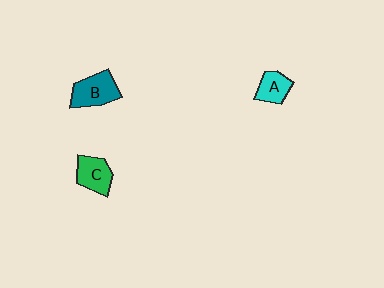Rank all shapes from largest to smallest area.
From largest to smallest: B (teal), C (green), A (cyan).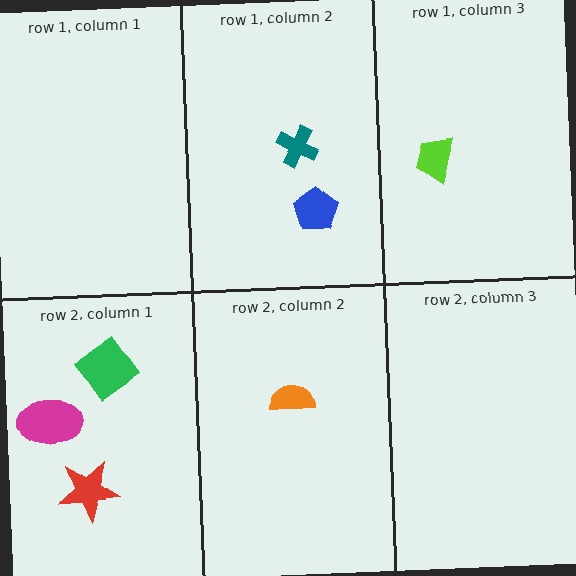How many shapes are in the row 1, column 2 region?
2.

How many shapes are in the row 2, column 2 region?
1.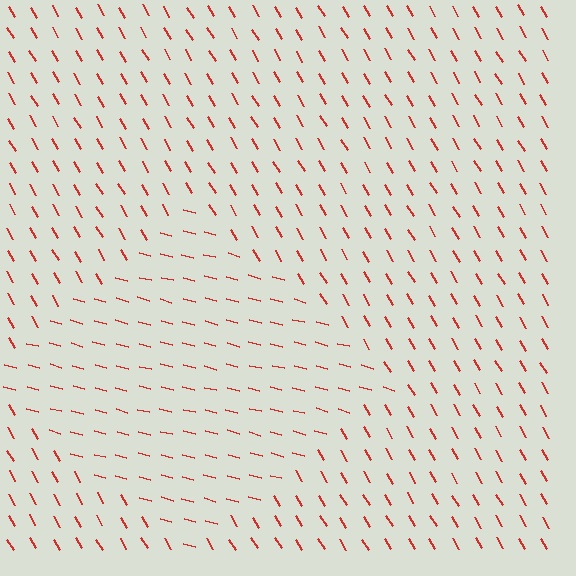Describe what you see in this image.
The image is filled with small red line segments. A diamond region in the image has lines oriented differently from the surrounding lines, creating a visible texture boundary.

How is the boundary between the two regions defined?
The boundary is defined purely by a change in line orientation (approximately 45 degrees difference). All lines are the same color and thickness.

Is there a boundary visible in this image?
Yes, there is a texture boundary formed by a change in line orientation.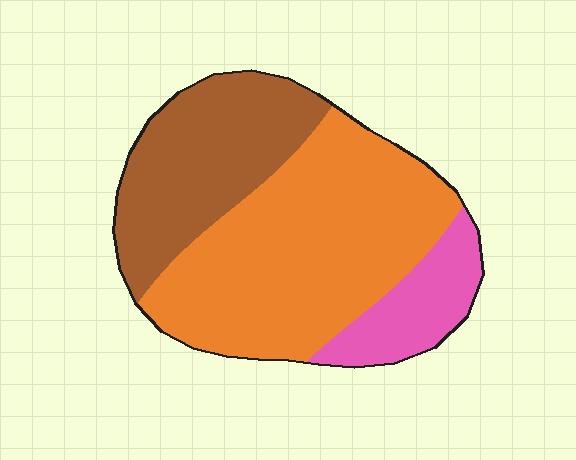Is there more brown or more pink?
Brown.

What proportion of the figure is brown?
Brown takes up between a sixth and a third of the figure.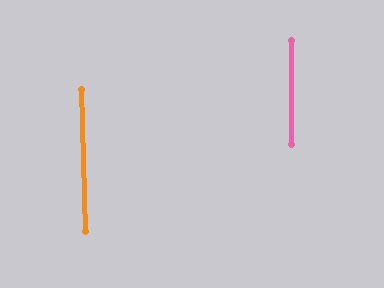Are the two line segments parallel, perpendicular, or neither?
Parallel — their directions differ by only 1.6°.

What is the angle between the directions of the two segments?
Approximately 2 degrees.